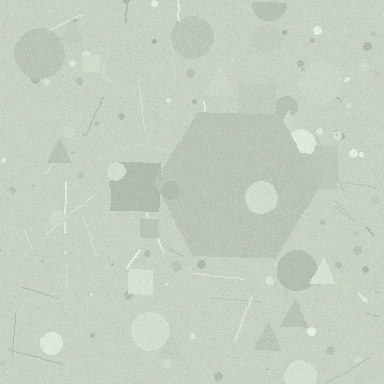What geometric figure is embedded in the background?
A hexagon is embedded in the background.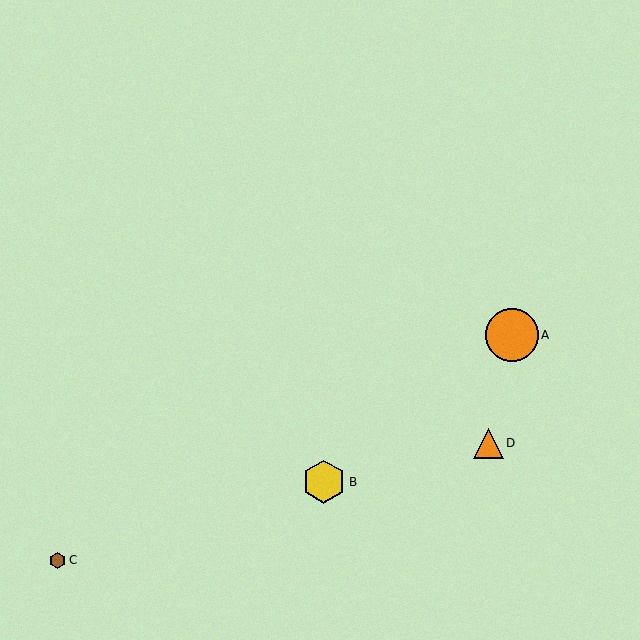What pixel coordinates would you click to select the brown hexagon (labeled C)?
Click at (58, 560) to select the brown hexagon C.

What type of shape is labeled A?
Shape A is an orange circle.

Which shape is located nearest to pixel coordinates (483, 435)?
The orange triangle (labeled D) at (489, 443) is nearest to that location.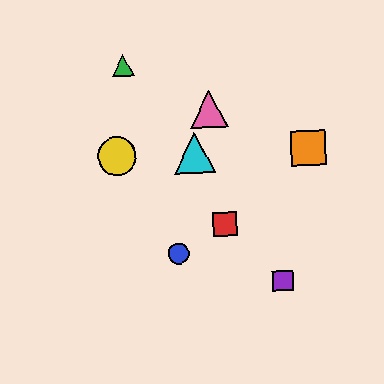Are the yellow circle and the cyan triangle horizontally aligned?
Yes, both are at y≈156.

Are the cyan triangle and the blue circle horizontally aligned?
No, the cyan triangle is at y≈153 and the blue circle is at y≈253.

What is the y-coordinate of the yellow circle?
The yellow circle is at y≈156.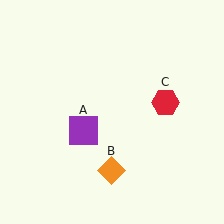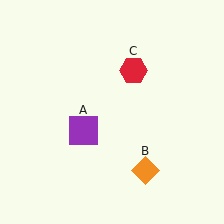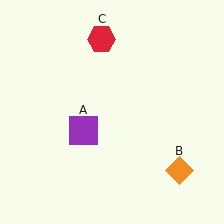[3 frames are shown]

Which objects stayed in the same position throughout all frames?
Purple square (object A) remained stationary.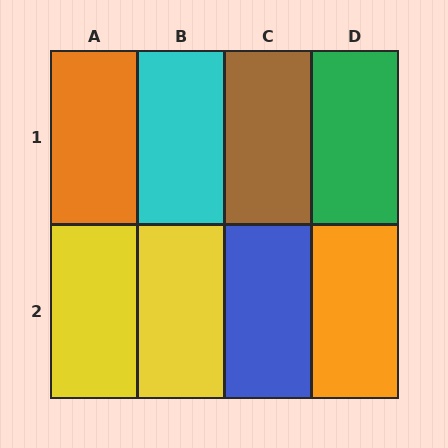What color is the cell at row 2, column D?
Orange.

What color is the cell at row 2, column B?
Yellow.